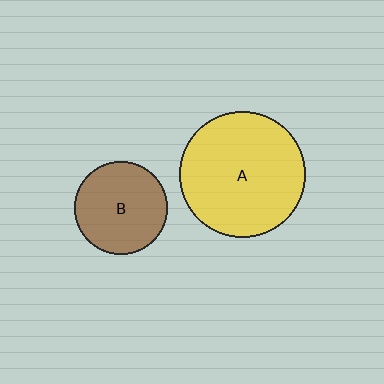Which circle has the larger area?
Circle A (yellow).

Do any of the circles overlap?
No, none of the circles overlap.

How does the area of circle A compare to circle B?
Approximately 1.8 times.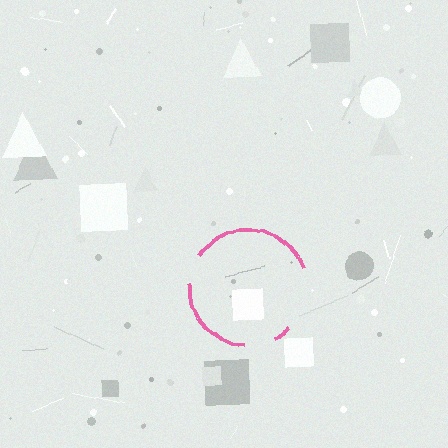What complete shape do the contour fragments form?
The contour fragments form a circle.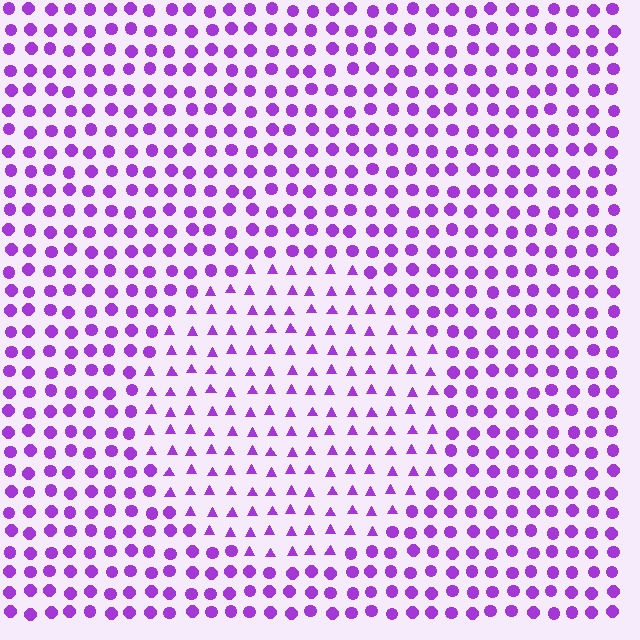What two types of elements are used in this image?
The image uses triangles inside the circle region and circles outside it.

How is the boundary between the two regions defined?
The boundary is defined by a change in element shape: triangles inside vs. circles outside. All elements share the same color and spacing.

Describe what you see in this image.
The image is filled with small purple elements arranged in a uniform grid. A circle-shaped region contains triangles, while the surrounding area contains circles. The boundary is defined purely by the change in element shape.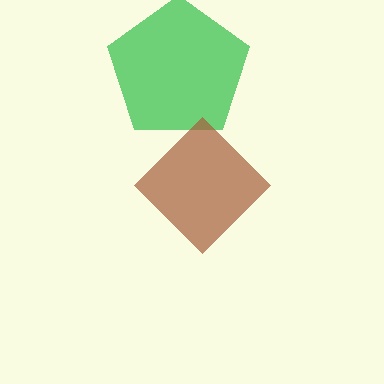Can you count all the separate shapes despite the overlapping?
Yes, there are 2 separate shapes.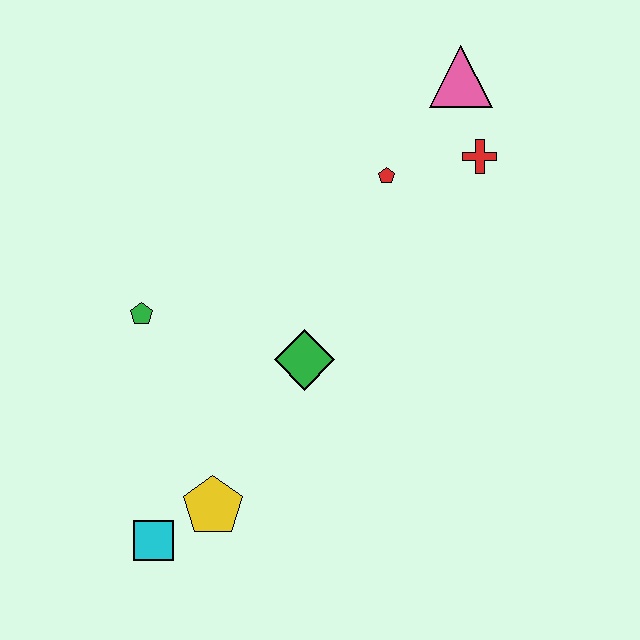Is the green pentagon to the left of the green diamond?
Yes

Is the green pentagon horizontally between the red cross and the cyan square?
No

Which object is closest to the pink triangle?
The red cross is closest to the pink triangle.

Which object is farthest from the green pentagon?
The pink triangle is farthest from the green pentagon.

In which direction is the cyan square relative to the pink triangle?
The cyan square is below the pink triangle.